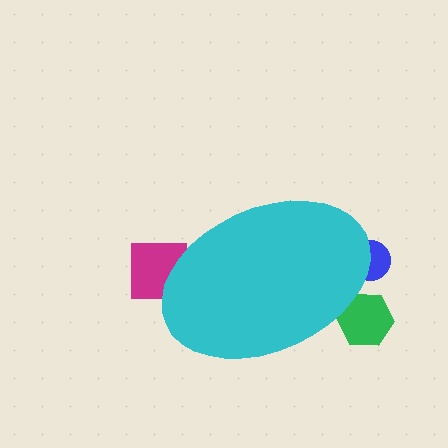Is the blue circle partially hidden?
Yes, the blue circle is partially hidden behind the cyan ellipse.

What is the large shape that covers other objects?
A cyan ellipse.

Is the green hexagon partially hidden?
Yes, the green hexagon is partially hidden behind the cyan ellipse.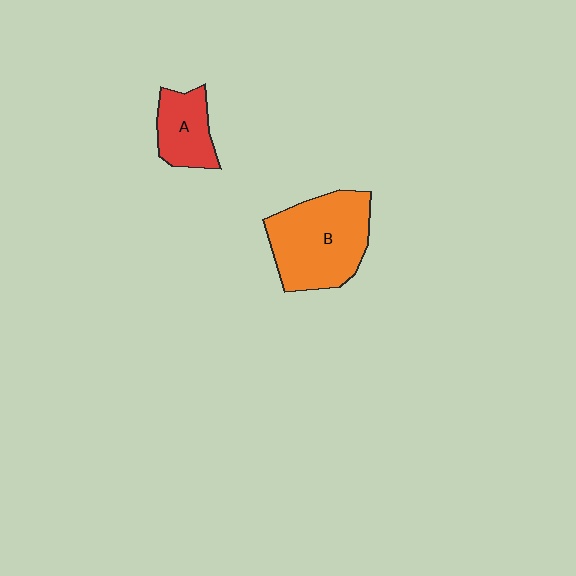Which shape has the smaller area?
Shape A (red).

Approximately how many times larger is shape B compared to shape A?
Approximately 2.1 times.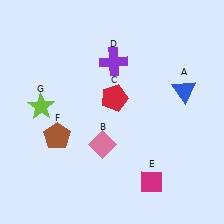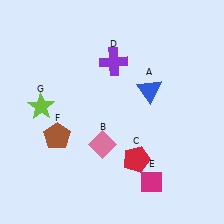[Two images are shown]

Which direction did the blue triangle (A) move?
The blue triangle (A) moved left.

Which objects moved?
The objects that moved are: the blue triangle (A), the red pentagon (C).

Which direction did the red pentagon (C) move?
The red pentagon (C) moved down.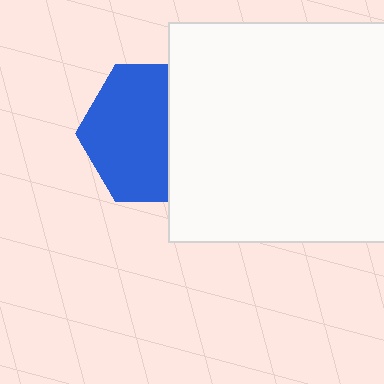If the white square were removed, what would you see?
You would see the complete blue hexagon.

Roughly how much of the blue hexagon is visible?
About half of it is visible (roughly 60%).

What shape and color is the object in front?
The object in front is a white square.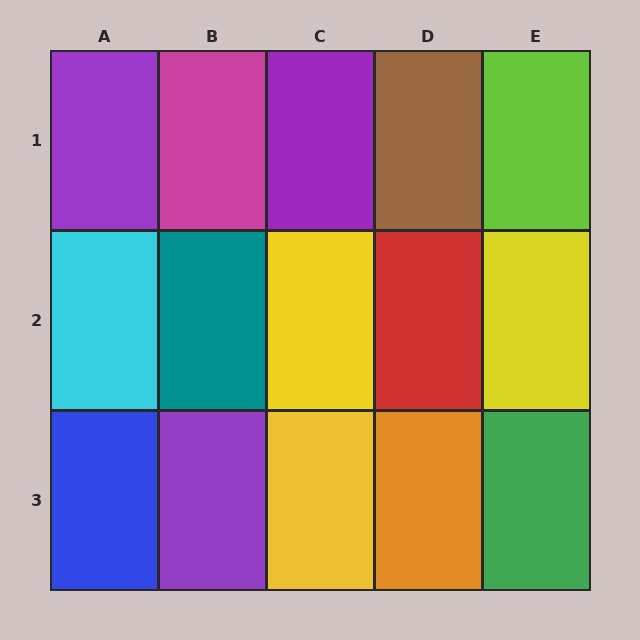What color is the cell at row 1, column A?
Purple.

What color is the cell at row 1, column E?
Lime.